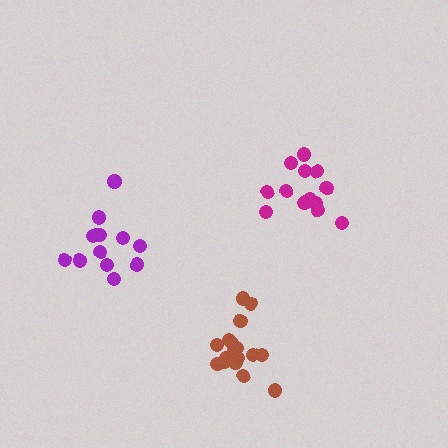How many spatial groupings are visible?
There are 3 spatial groupings.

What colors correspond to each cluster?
The clusters are colored: purple, magenta, brown.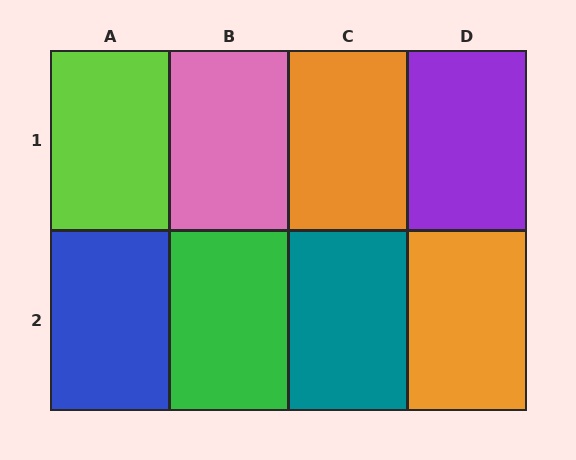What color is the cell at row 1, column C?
Orange.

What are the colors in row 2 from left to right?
Blue, green, teal, orange.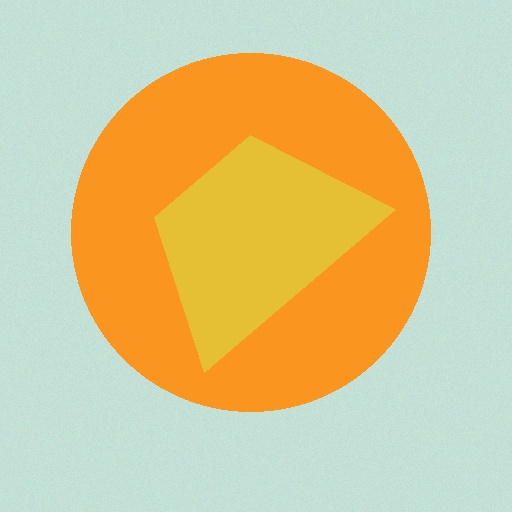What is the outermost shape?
The orange circle.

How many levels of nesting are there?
2.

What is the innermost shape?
The yellow trapezoid.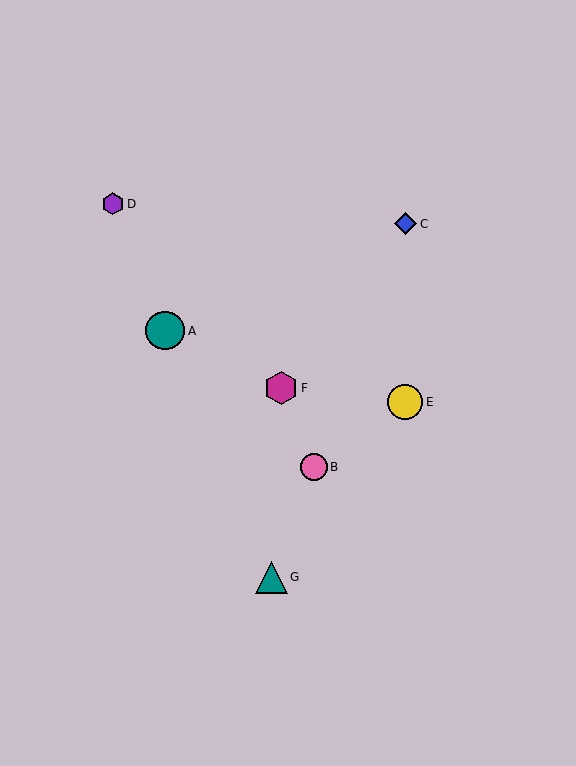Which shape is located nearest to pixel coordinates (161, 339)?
The teal circle (labeled A) at (165, 331) is nearest to that location.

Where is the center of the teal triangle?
The center of the teal triangle is at (271, 577).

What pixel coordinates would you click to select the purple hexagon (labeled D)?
Click at (113, 204) to select the purple hexagon D.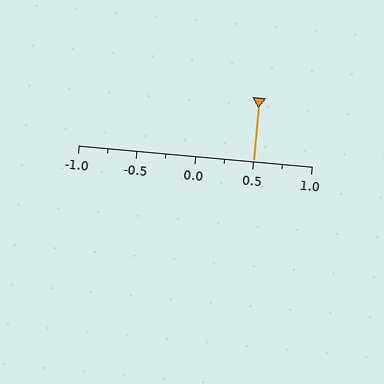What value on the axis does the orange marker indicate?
The marker indicates approximately 0.5.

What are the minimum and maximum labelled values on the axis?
The axis runs from -1.0 to 1.0.